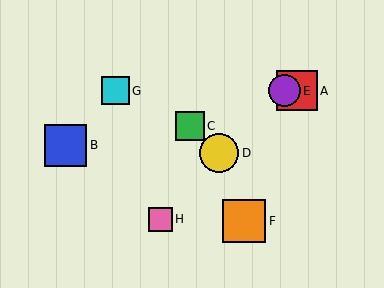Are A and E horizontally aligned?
Yes, both are at y≈91.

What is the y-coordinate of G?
Object G is at y≈91.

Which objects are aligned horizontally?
Objects A, E, G are aligned horizontally.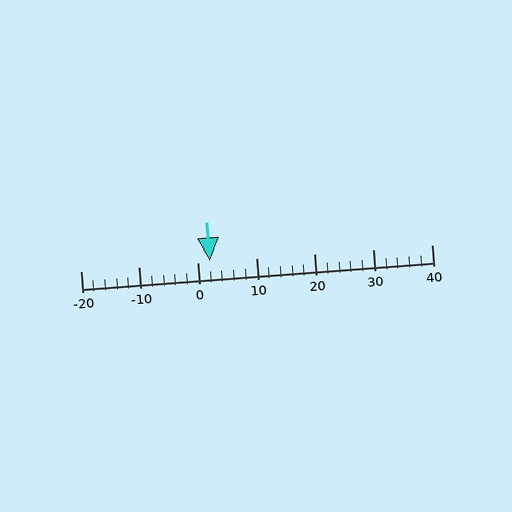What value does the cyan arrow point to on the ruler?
The cyan arrow points to approximately 2.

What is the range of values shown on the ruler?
The ruler shows values from -20 to 40.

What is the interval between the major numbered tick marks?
The major tick marks are spaced 10 units apart.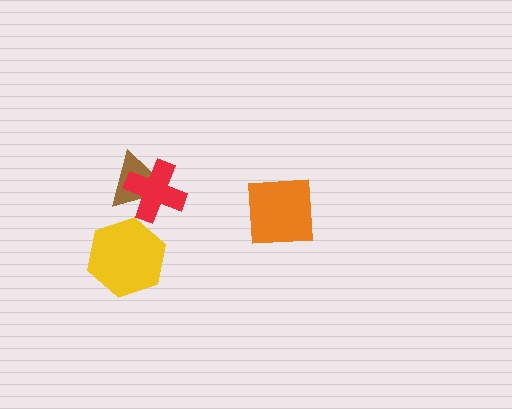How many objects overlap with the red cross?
1 object overlaps with the red cross.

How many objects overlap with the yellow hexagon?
0 objects overlap with the yellow hexagon.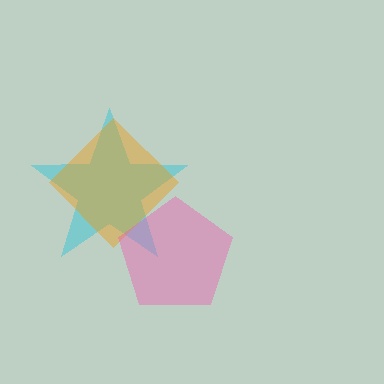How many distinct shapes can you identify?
There are 3 distinct shapes: a cyan star, an orange diamond, a pink pentagon.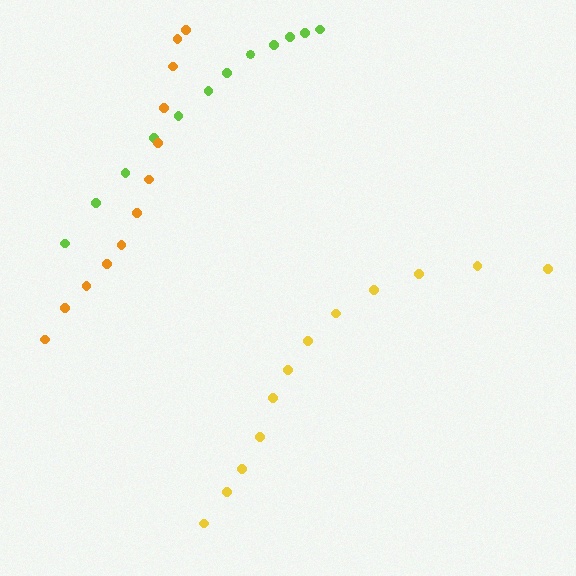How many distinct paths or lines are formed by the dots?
There are 3 distinct paths.